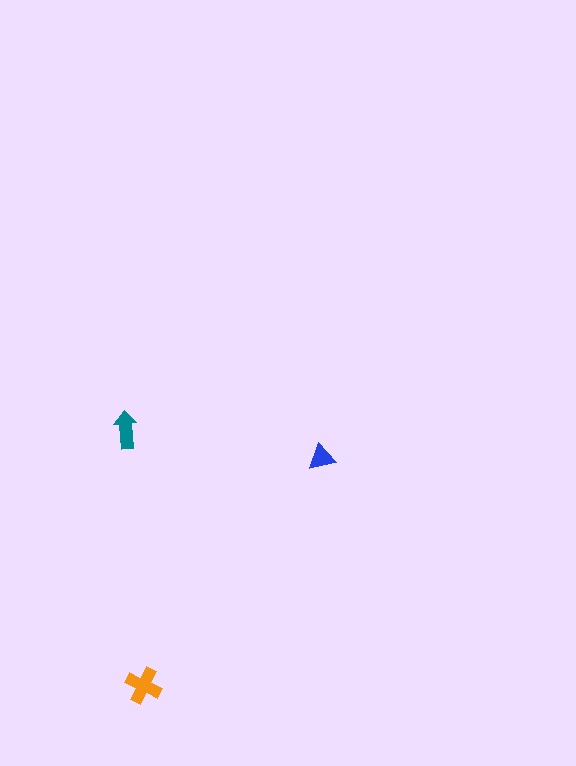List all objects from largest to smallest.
The orange cross, the teal arrow, the blue triangle.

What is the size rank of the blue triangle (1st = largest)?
3rd.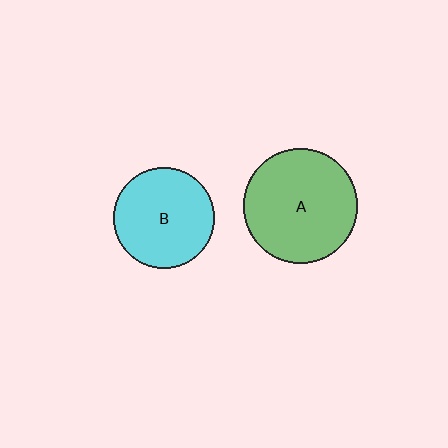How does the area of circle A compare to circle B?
Approximately 1.3 times.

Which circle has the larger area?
Circle A (green).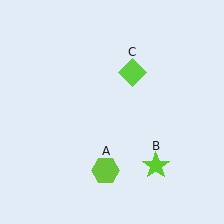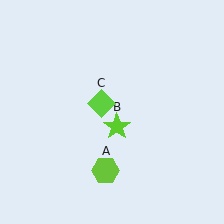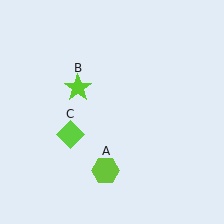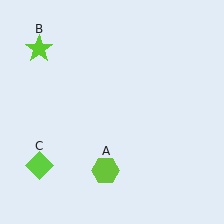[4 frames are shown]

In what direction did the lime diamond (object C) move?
The lime diamond (object C) moved down and to the left.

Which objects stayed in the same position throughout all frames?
Lime hexagon (object A) remained stationary.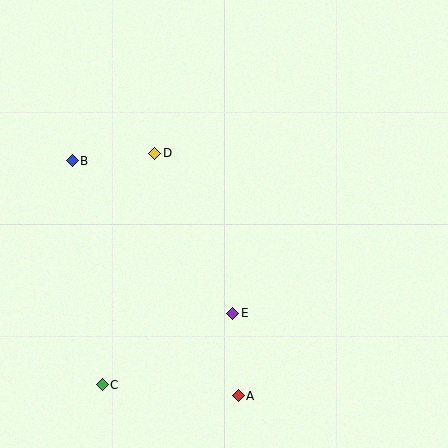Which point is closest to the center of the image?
Point E at (233, 313) is closest to the center.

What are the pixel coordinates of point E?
Point E is at (233, 313).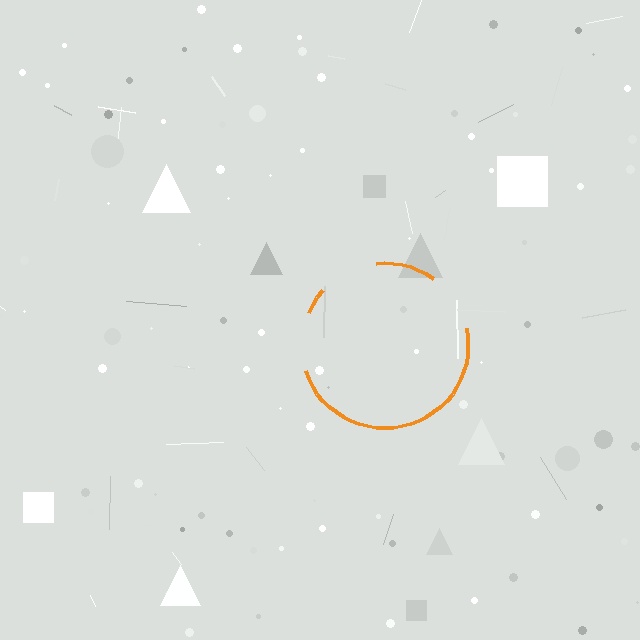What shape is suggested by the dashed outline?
The dashed outline suggests a circle.